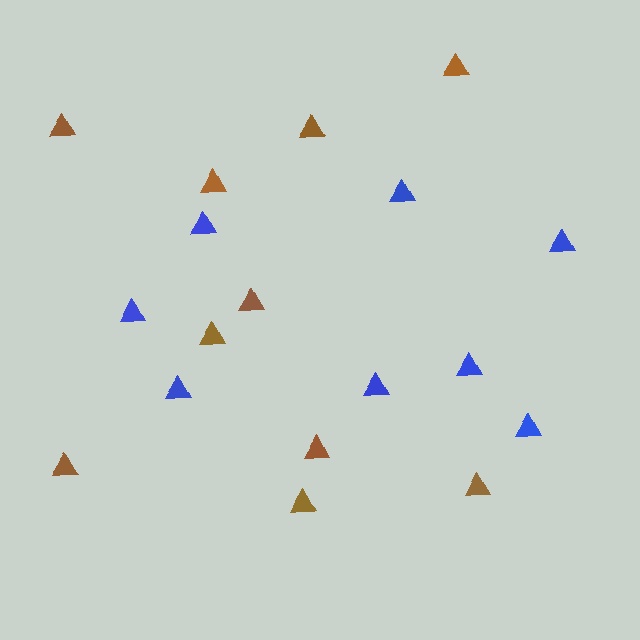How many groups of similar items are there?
There are 2 groups: one group of brown triangles (10) and one group of blue triangles (8).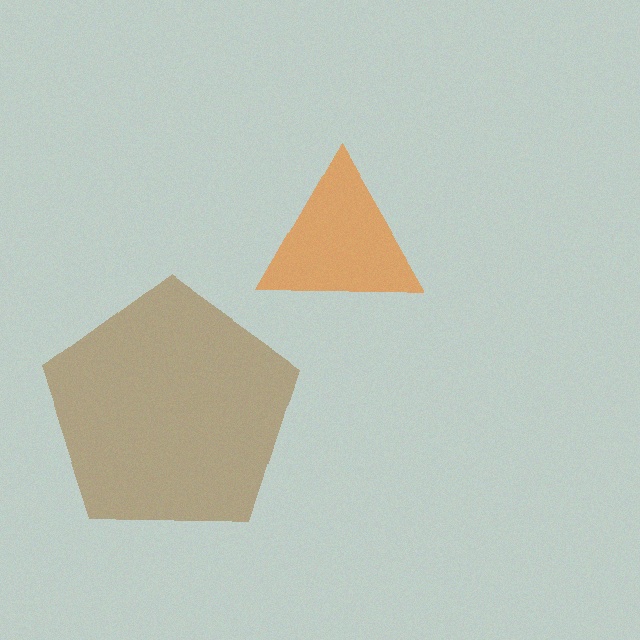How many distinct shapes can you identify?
There are 2 distinct shapes: an orange triangle, a brown pentagon.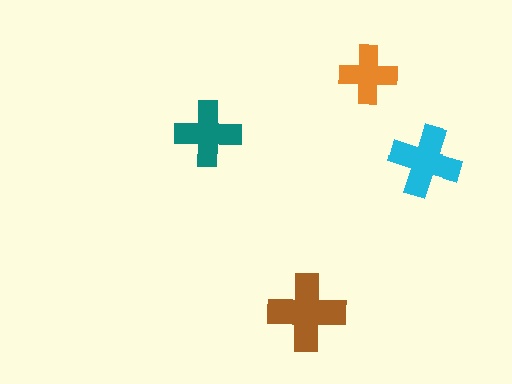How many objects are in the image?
There are 4 objects in the image.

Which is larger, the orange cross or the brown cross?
The brown one.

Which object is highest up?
The orange cross is topmost.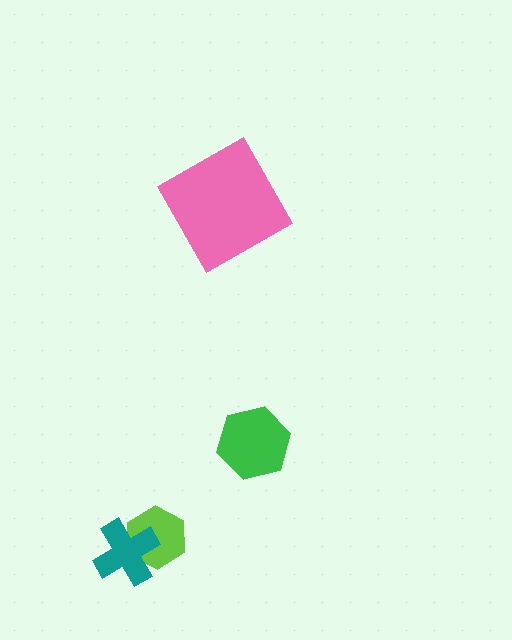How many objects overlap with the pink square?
0 objects overlap with the pink square.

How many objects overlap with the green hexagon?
0 objects overlap with the green hexagon.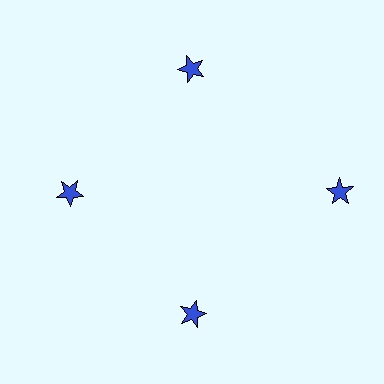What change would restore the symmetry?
The symmetry would be restored by moving it inward, back onto the ring so that all 4 stars sit at equal angles and equal distance from the center.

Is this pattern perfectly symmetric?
No. The 4 blue stars are arranged in a ring, but one element near the 3 o'clock position is pushed outward from the center, breaking the 4-fold rotational symmetry.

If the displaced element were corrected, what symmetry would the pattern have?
It would have 4-fold rotational symmetry — the pattern would map onto itself every 90 degrees.